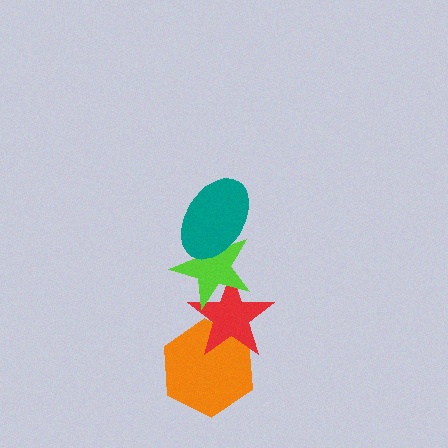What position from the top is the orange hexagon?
The orange hexagon is 4th from the top.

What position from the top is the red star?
The red star is 3rd from the top.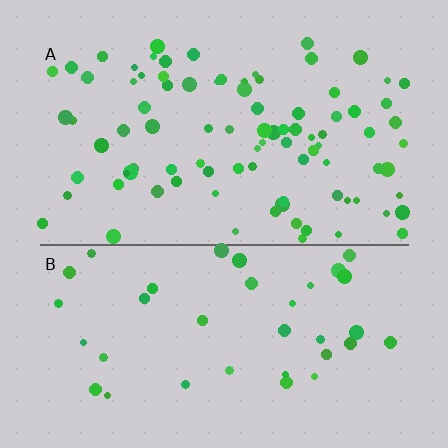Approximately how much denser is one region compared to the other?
Approximately 2.4× — region A over region B.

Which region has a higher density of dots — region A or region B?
A (the top).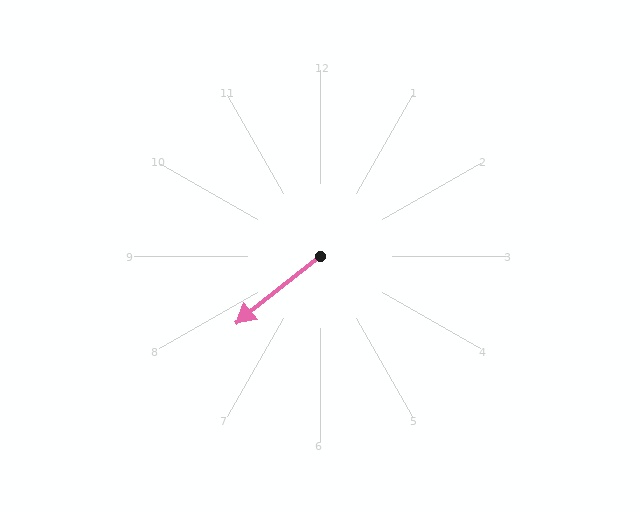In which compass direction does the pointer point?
Southwest.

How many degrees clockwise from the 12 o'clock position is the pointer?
Approximately 232 degrees.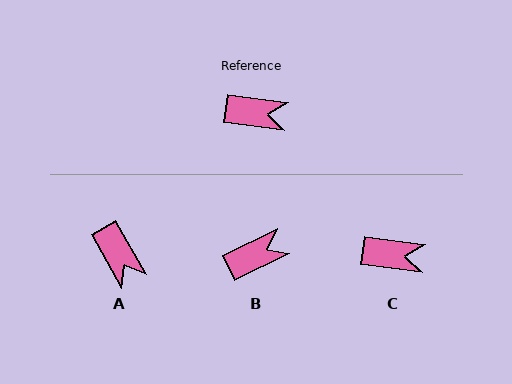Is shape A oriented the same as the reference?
No, it is off by about 53 degrees.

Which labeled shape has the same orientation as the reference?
C.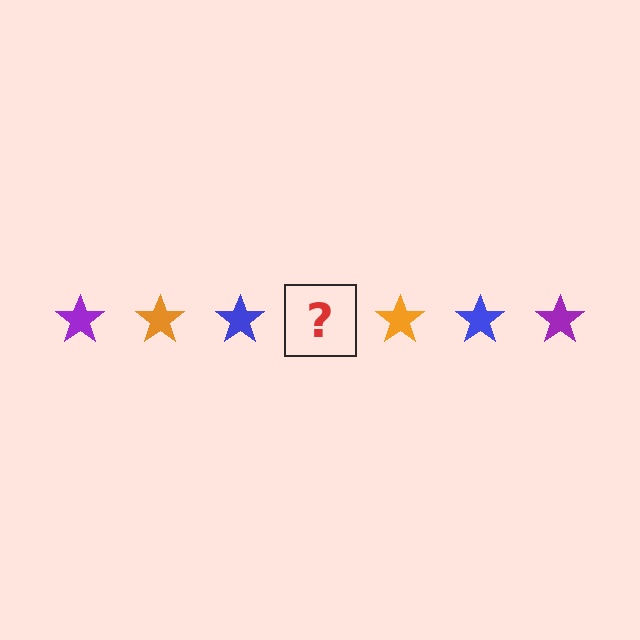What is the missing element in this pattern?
The missing element is a purple star.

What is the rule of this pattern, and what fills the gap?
The rule is that the pattern cycles through purple, orange, blue stars. The gap should be filled with a purple star.